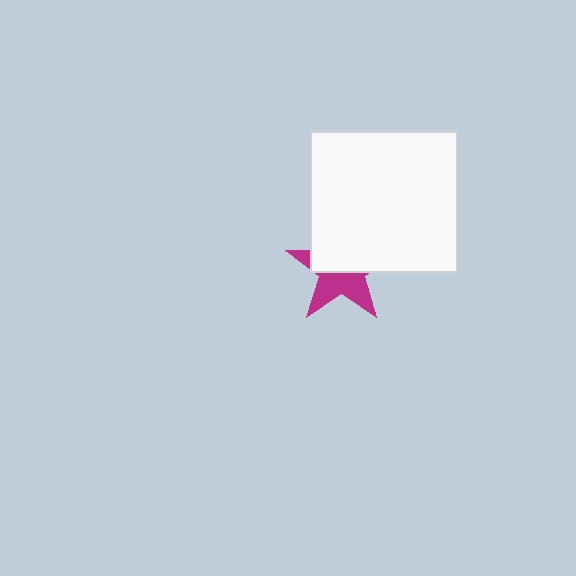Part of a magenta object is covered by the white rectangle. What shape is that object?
It is a star.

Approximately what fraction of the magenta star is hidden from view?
Roughly 54% of the magenta star is hidden behind the white rectangle.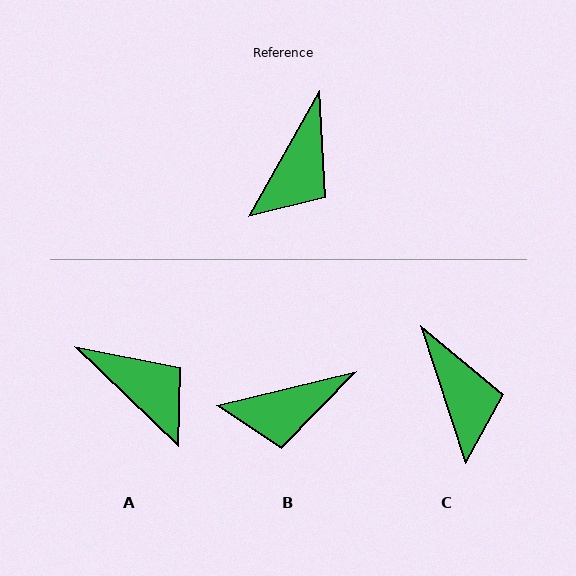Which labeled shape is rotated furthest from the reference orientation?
A, about 75 degrees away.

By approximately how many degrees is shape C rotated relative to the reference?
Approximately 47 degrees counter-clockwise.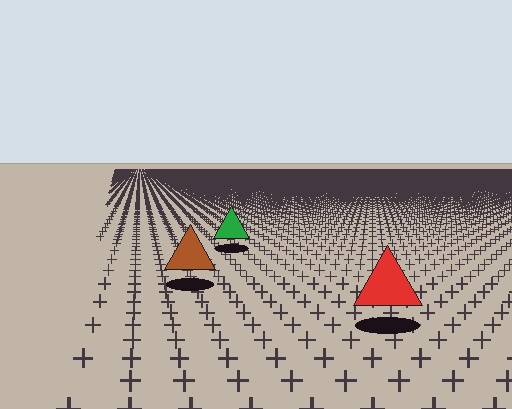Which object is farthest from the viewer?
The green triangle is farthest from the viewer. It appears smaller and the ground texture around it is denser.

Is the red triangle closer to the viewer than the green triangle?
Yes. The red triangle is closer — you can tell from the texture gradient: the ground texture is coarser near it.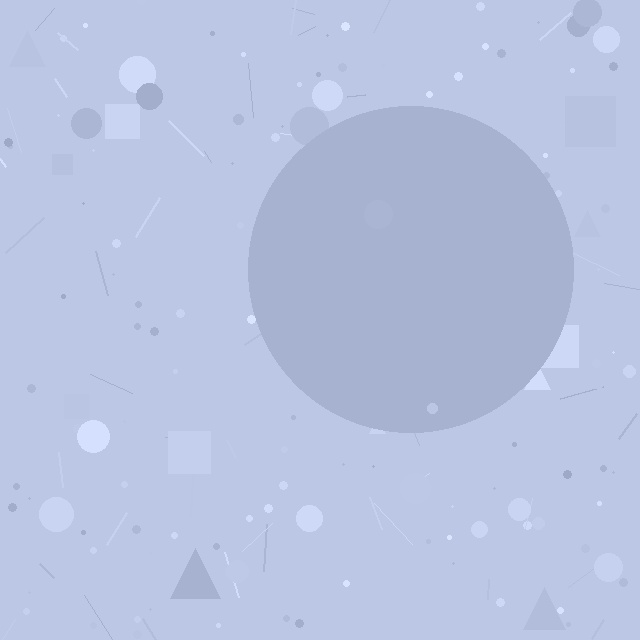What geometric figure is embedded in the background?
A circle is embedded in the background.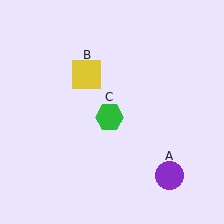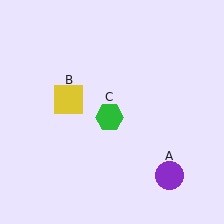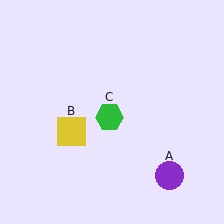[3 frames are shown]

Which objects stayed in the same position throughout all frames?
Purple circle (object A) and green hexagon (object C) remained stationary.